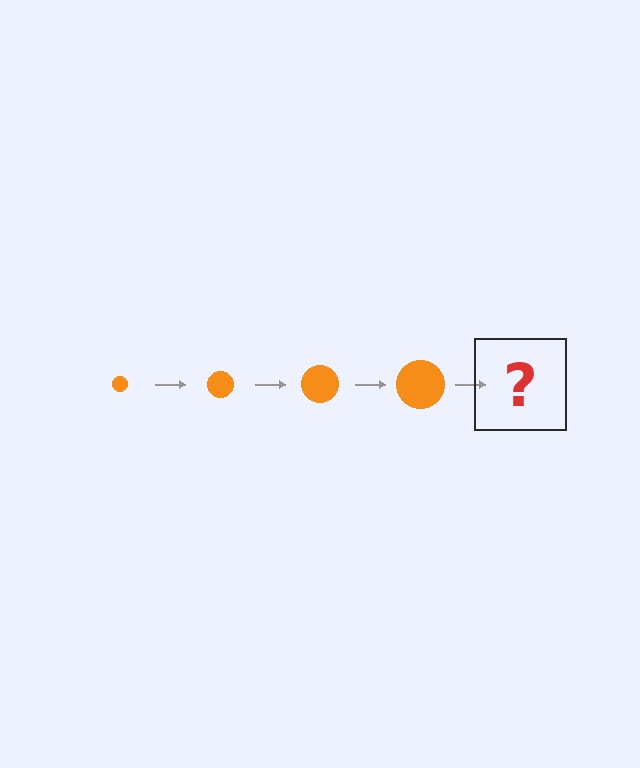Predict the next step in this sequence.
The next step is an orange circle, larger than the previous one.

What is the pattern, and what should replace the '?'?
The pattern is that the circle gets progressively larger each step. The '?' should be an orange circle, larger than the previous one.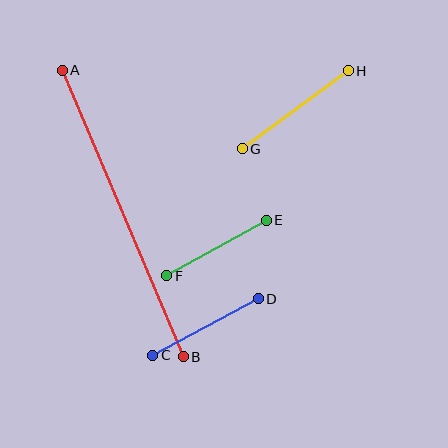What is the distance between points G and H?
The distance is approximately 131 pixels.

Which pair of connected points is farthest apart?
Points A and B are farthest apart.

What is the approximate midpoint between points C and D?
The midpoint is at approximately (206, 327) pixels.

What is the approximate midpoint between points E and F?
The midpoint is at approximately (217, 248) pixels.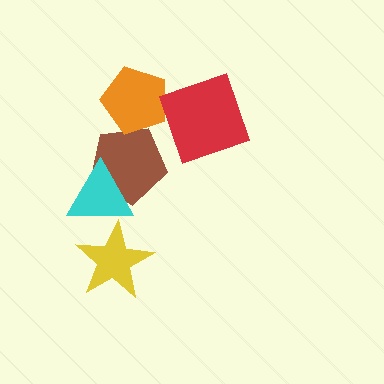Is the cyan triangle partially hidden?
Yes, it is partially covered by another shape.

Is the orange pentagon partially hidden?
No, no other shape covers it.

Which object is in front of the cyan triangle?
The yellow star is in front of the cyan triangle.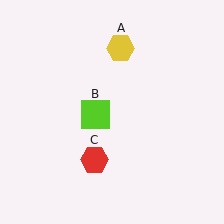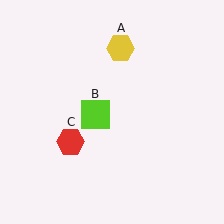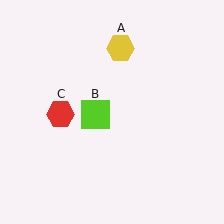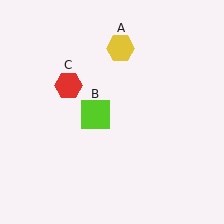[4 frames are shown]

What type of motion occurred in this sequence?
The red hexagon (object C) rotated clockwise around the center of the scene.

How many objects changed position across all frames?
1 object changed position: red hexagon (object C).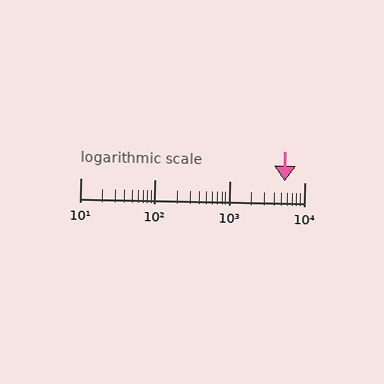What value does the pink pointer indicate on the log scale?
The pointer indicates approximately 5500.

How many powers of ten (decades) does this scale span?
The scale spans 3 decades, from 10 to 10000.